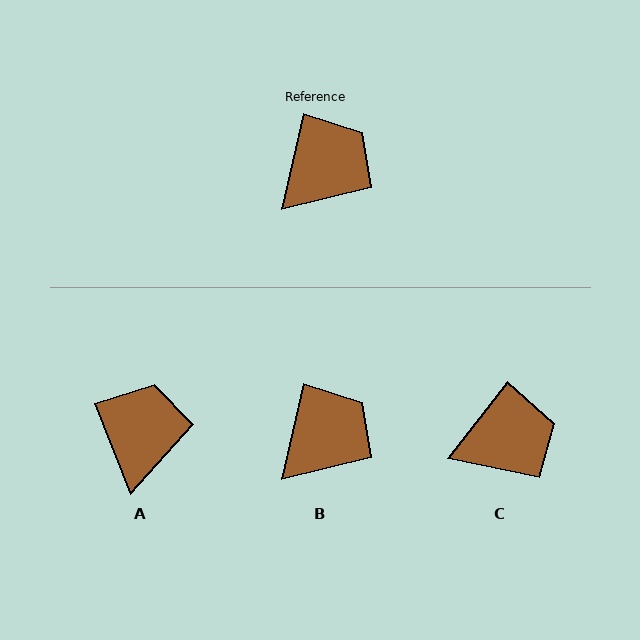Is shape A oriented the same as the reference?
No, it is off by about 35 degrees.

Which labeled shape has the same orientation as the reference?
B.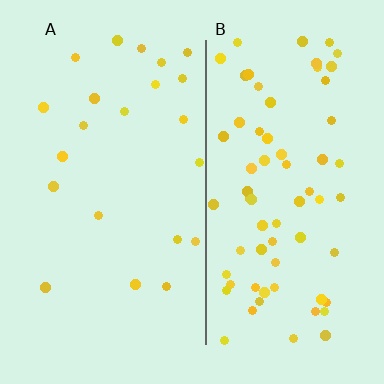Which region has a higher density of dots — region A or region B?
B (the right).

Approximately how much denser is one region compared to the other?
Approximately 3.2× — region B over region A.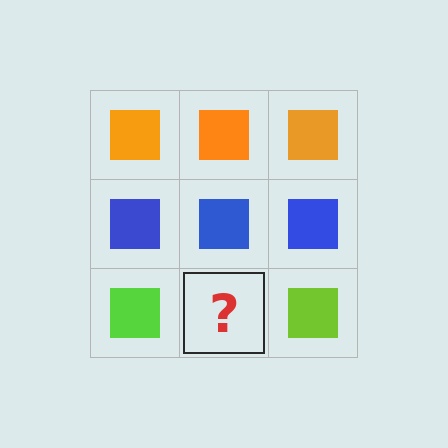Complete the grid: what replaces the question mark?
The question mark should be replaced with a lime square.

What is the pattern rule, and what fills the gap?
The rule is that each row has a consistent color. The gap should be filled with a lime square.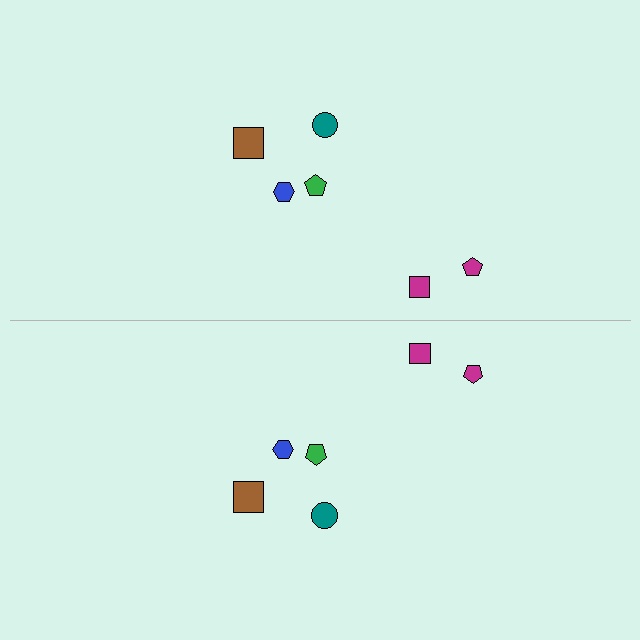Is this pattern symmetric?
Yes, this pattern has bilateral (reflection) symmetry.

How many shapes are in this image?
There are 12 shapes in this image.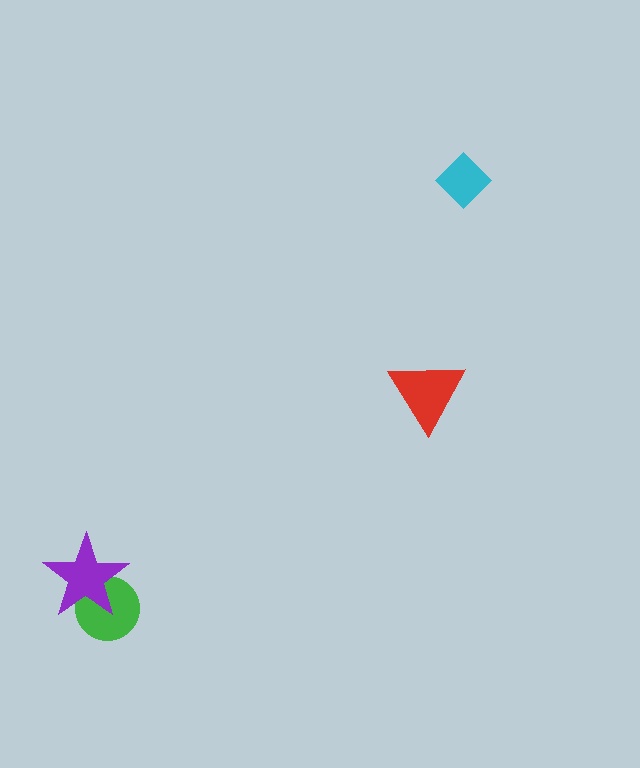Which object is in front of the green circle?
The purple star is in front of the green circle.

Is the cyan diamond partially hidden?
No, no other shape covers it.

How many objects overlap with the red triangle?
0 objects overlap with the red triangle.